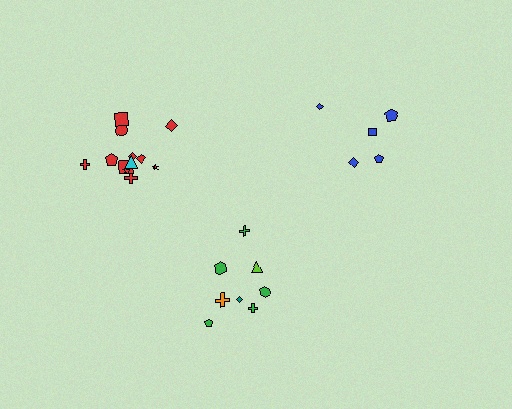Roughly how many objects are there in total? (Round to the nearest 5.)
Roughly 25 objects in total.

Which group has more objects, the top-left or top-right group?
The top-left group.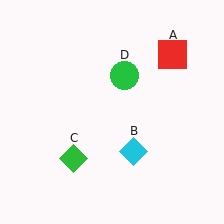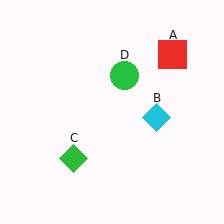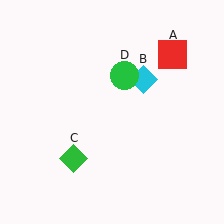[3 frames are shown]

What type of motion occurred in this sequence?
The cyan diamond (object B) rotated counterclockwise around the center of the scene.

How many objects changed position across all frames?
1 object changed position: cyan diamond (object B).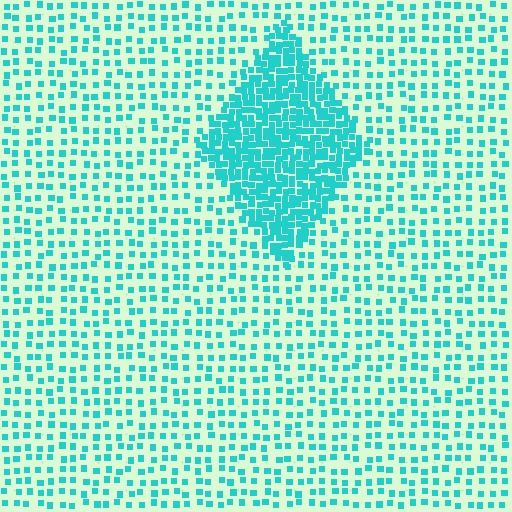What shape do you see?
I see a diamond.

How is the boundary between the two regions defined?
The boundary is defined by a change in element density (approximately 2.8x ratio). All elements are the same color, size, and shape.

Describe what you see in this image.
The image contains small cyan elements arranged at two different densities. A diamond-shaped region is visible where the elements are more densely packed than the surrounding area.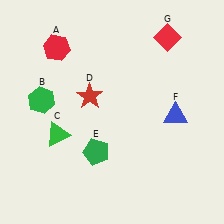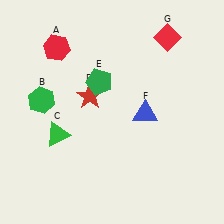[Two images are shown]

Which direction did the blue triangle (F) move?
The blue triangle (F) moved left.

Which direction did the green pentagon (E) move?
The green pentagon (E) moved up.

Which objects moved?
The objects that moved are: the green pentagon (E), the blue triangle (F).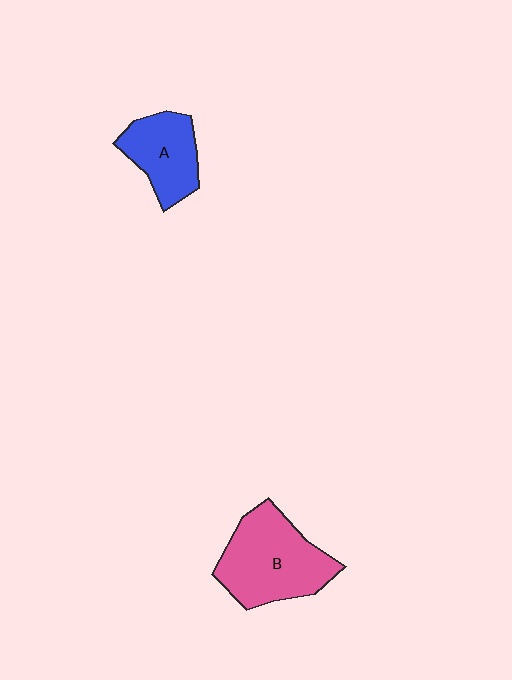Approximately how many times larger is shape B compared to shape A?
Approximately 1.6 times.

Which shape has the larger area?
Shape B (pink).